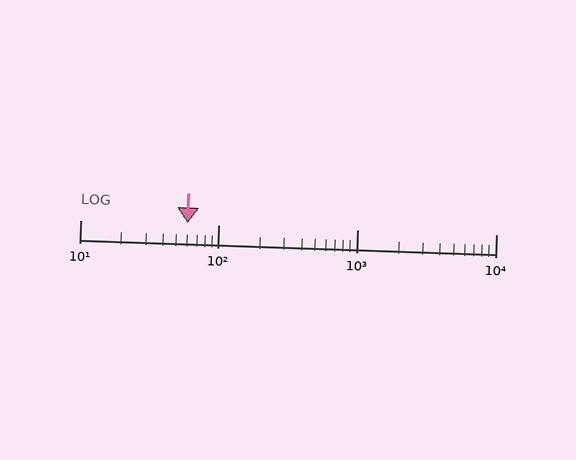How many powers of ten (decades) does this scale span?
The scale spans 3 decades, from 10 to 10000.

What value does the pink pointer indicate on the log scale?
The pointer indicates approximately 60.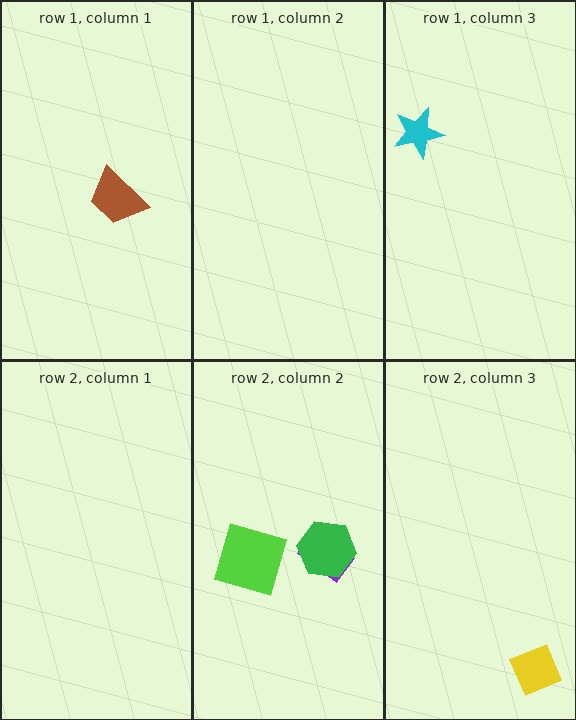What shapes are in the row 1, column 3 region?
The cyan star.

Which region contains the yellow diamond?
The row 2, column 3 region.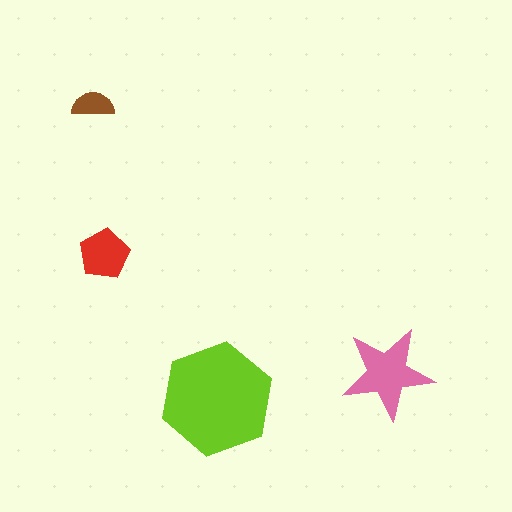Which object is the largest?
The lime hexagon.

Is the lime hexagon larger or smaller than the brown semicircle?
Larger.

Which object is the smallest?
The brown semicircle.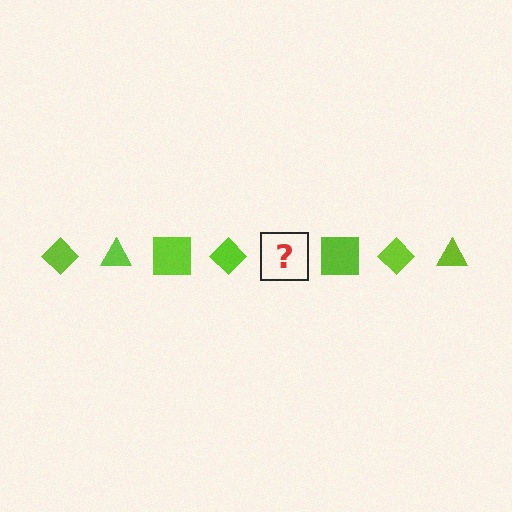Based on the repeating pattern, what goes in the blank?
The blank should be a lime triangle.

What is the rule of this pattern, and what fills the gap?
The rule is that the pattern cycles through diamond, triangle, square shapes in lime. The gap should be filled with a lime triangle.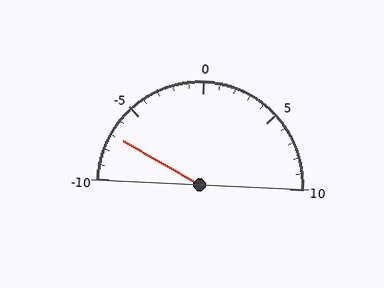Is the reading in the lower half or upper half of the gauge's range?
The reading is in the lower half of the range (-10 to 10).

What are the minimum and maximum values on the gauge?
The gauge ranges from -10 to 10.